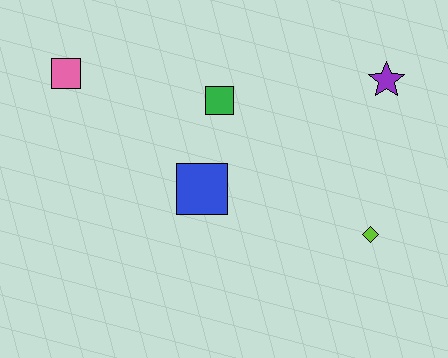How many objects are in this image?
There are 5 objects.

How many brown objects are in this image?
There are no brown objects.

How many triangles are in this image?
There are no triangles.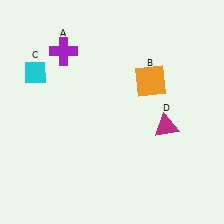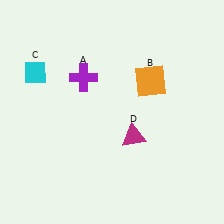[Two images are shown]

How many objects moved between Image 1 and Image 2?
2 objects moved between the two images.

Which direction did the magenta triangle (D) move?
The magenta triangle (D) moved left.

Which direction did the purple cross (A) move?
The purple cross (A) moved down.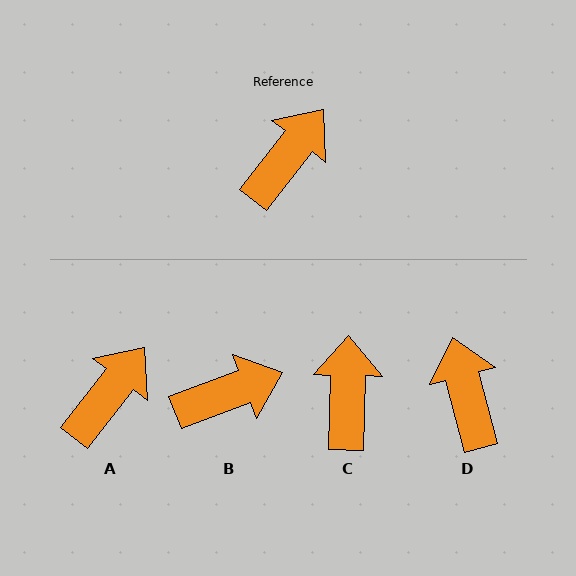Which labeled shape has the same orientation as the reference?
A.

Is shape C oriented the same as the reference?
No, it is off by about 37 degrees.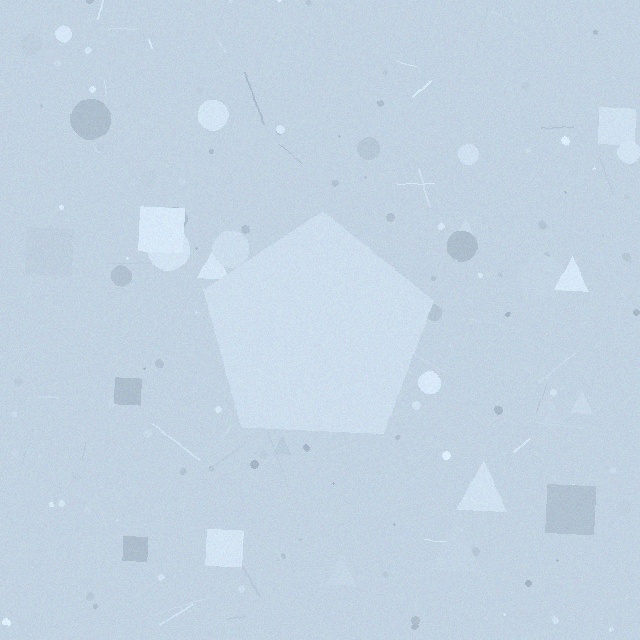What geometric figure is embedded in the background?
A pentagon is embedded in the background.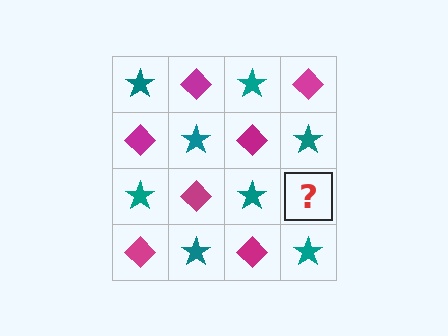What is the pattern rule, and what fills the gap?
The rule is that it alternates teal star and magenta diamond in a checkerboard pattern. The gap should be filled with a magenta diamond.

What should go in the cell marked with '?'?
The missing cell should contain a magenta diamond.